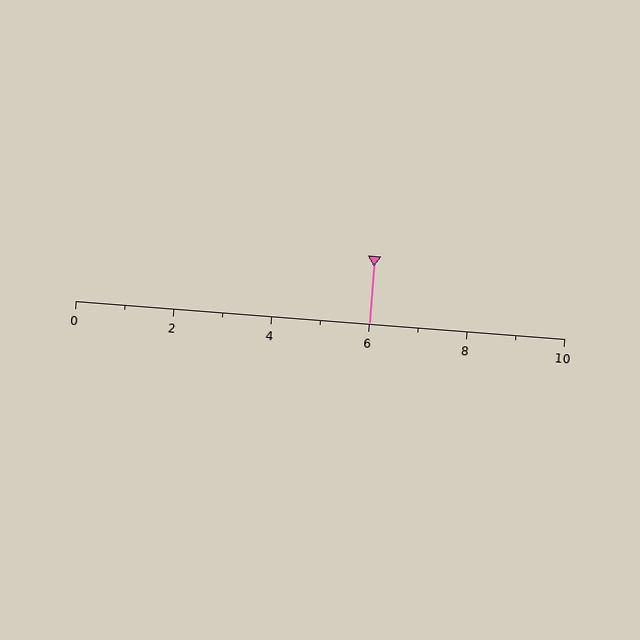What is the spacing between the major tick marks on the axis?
The major ticks are spaced 2 apart.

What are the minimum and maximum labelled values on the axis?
The axis runs from 0 to 10.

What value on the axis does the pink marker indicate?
The marker indicates approximately 6.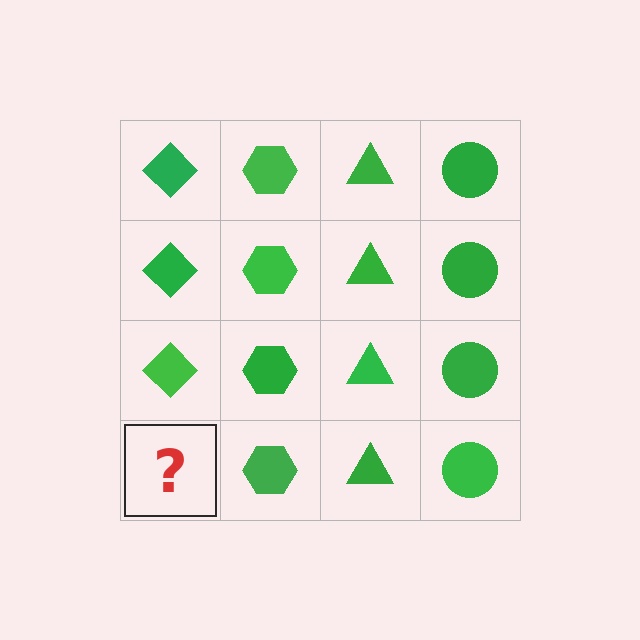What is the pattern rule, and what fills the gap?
The rule is that each column has a consistent shape. The gap should be filled with a green diamond.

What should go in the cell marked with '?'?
The missing cell should contain a green diamond.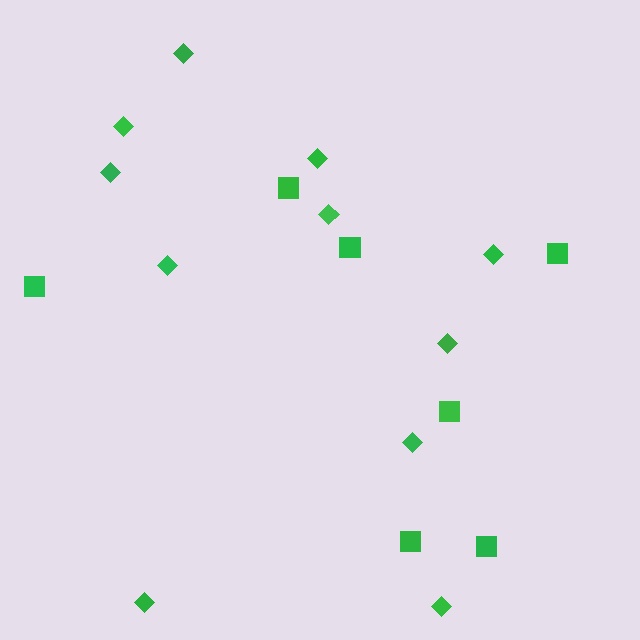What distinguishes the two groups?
There are 2 groups: one group of squares (7) and one group of diamonds (11).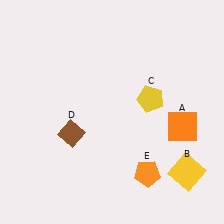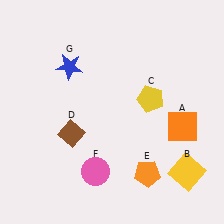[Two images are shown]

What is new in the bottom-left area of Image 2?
A pink circle (F) was added in the bottom-left area of Image 2.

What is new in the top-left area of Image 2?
A blue star (G) was added in the top-left area of Image 2.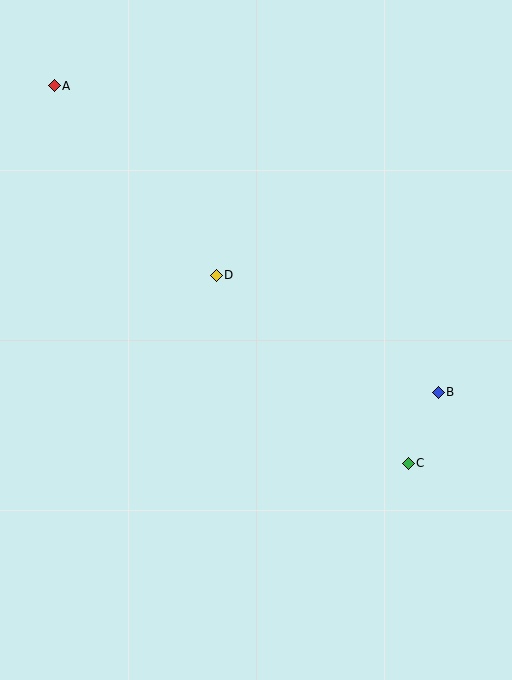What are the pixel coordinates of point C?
Point C is at (408, 463).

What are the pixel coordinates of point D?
Point D is at (216, 275).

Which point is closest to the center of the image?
Point D at (216, 275) is closest to the center.